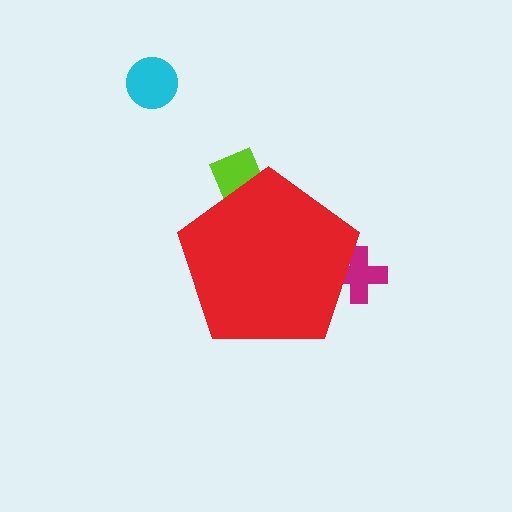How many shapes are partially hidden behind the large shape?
2 shapes are partially hidden.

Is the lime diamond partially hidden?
Yes, the lime diamond is partially hidden behind the red pentagon.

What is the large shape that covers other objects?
A red pentagon.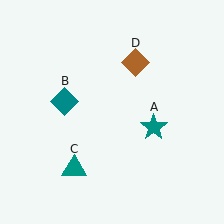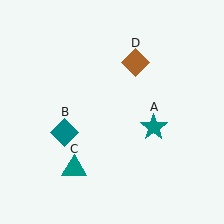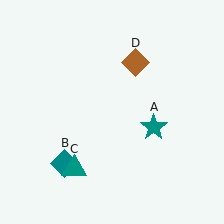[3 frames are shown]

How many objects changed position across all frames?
1 object changed position: teal diamond (object B).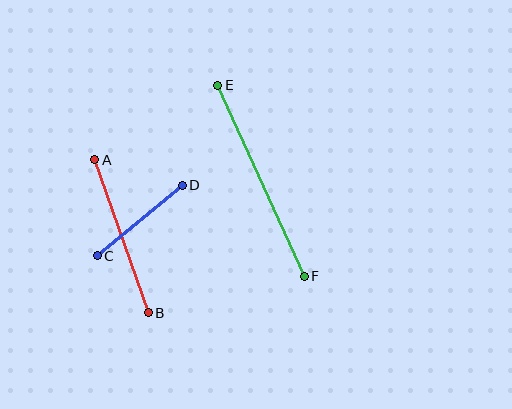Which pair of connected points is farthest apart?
Points E and F are farthest apart.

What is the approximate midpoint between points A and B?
The midpoint is at approximately (122, 236) pixels.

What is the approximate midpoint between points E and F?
The midpoint is at approximately (261, 181) pixels.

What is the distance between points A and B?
The distance is approximately 162 pixels.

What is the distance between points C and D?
The distance is approximately 110 pixels.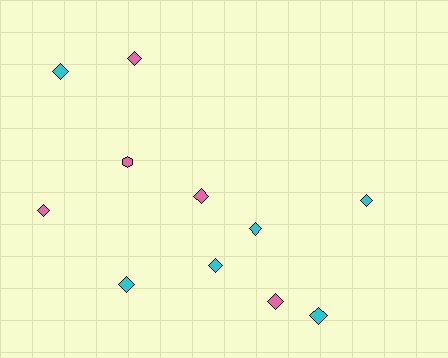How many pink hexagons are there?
There is 1 pink hexagon.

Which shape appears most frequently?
Diamond, with 10 objects.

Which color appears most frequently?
Cyan, with 6 objects.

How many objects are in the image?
There are 11 objects.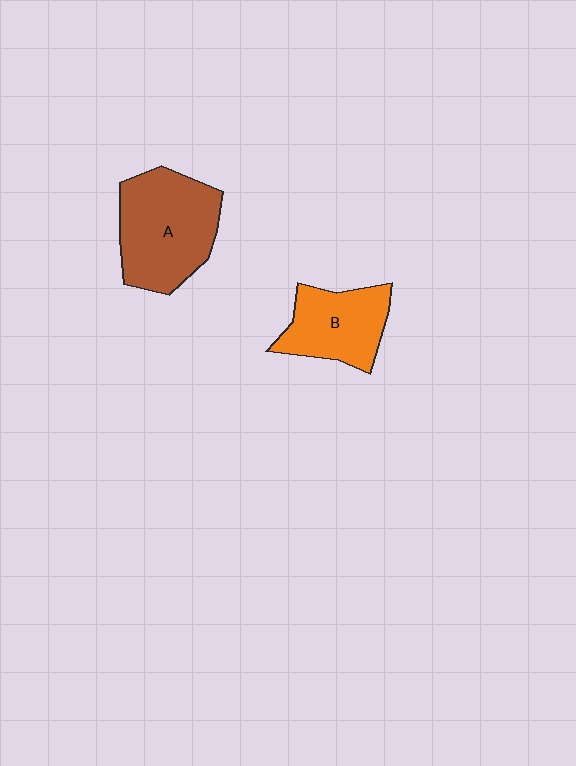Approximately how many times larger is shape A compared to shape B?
Approximately 1.4 times.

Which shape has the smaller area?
Shape B (orange).